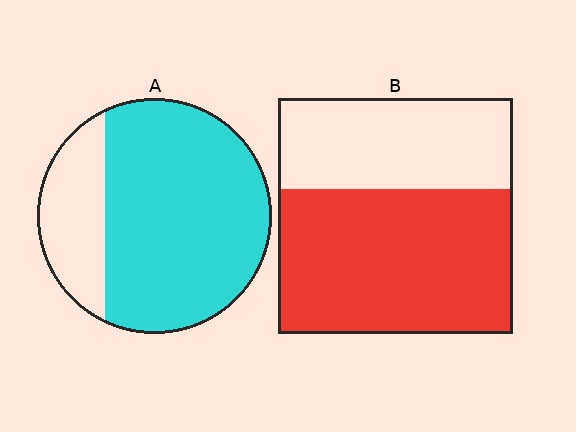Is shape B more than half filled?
Yes.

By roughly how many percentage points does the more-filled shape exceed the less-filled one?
By roughly 15 percentage points (A over B).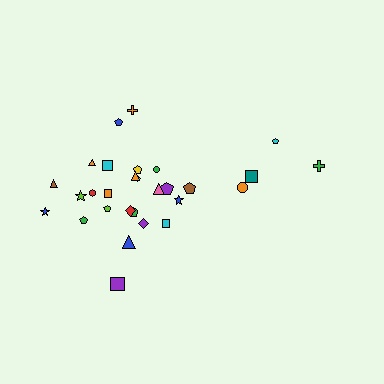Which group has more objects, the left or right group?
The left group.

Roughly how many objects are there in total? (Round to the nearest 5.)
Roughly 30 objects in total.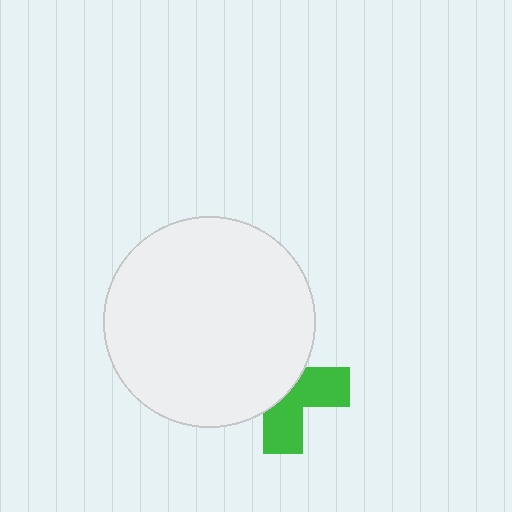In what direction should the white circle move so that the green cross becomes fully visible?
The white circle should move toward the upper-left. That is the shortest direction to clear the overlap and leave the green cross fully visible.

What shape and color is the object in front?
The object in front is a white circle.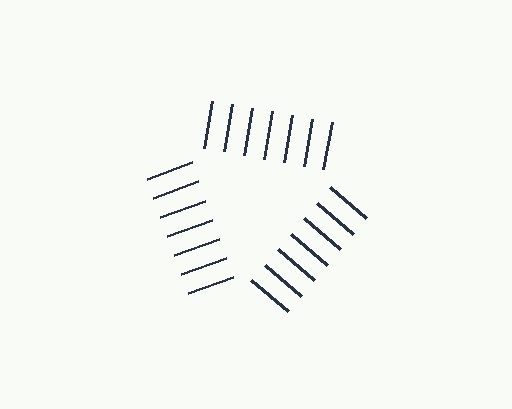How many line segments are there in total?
21 — 7 along each of the 3 edges.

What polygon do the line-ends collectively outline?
An illusory triangle — the line segments terminate on its edges but no continuous stroke is drawn.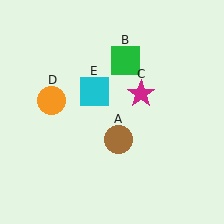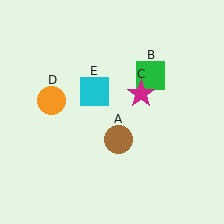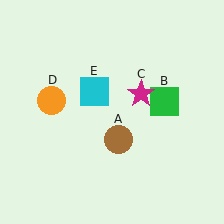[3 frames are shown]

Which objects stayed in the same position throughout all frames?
Brown circle (object A) and magenta star (object C) and orange circle (object D) and cyan square (object E) remained stationary.